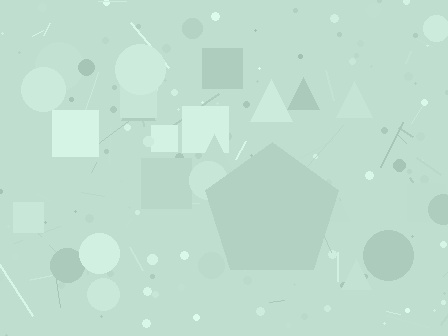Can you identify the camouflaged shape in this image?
The camouflaged shape is a pentagon.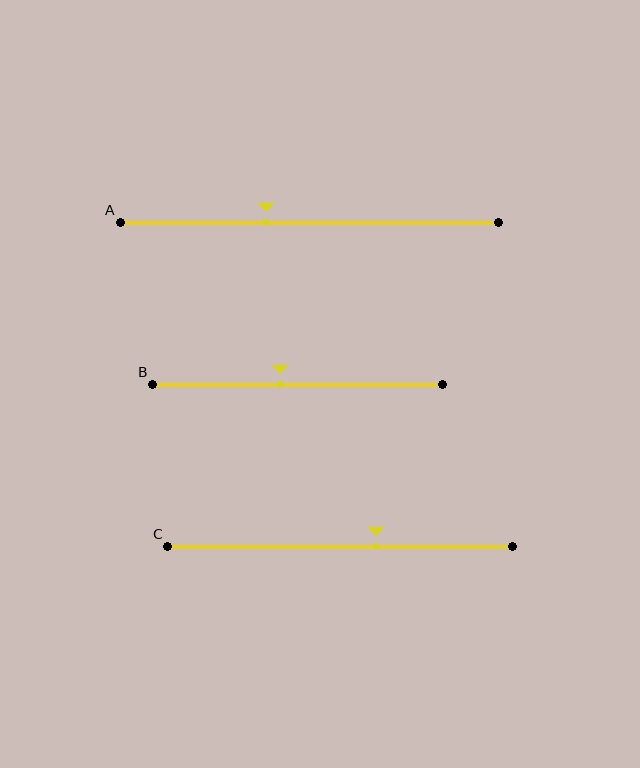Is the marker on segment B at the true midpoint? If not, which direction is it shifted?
No, the marker on segment B is shifted to the left by about 6% of the segment length.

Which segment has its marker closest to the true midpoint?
Segment B has its marker closest to the true midpoint.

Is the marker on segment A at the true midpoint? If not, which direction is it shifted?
No, the marker on segment A is shifted to the left by about 11% of the segment length.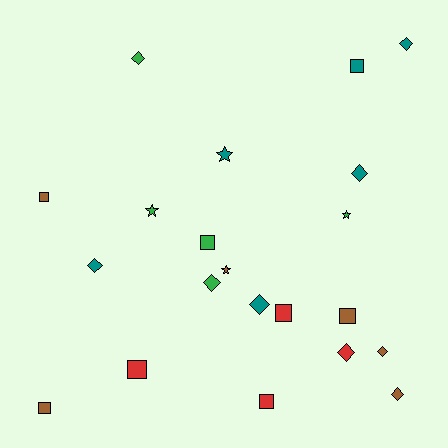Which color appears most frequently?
Brown, with 6 objects.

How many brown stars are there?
There is 1 brown star.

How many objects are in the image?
There are 21 objects.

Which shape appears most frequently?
Diamond, with 9 objects.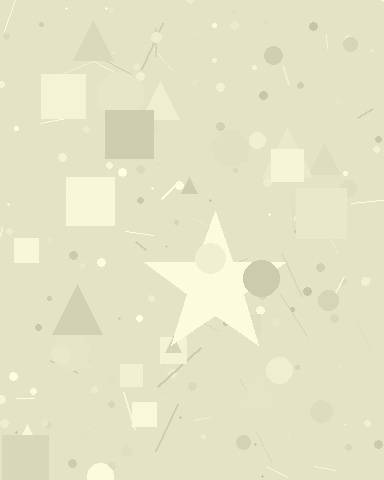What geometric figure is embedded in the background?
A star is embedded in the background.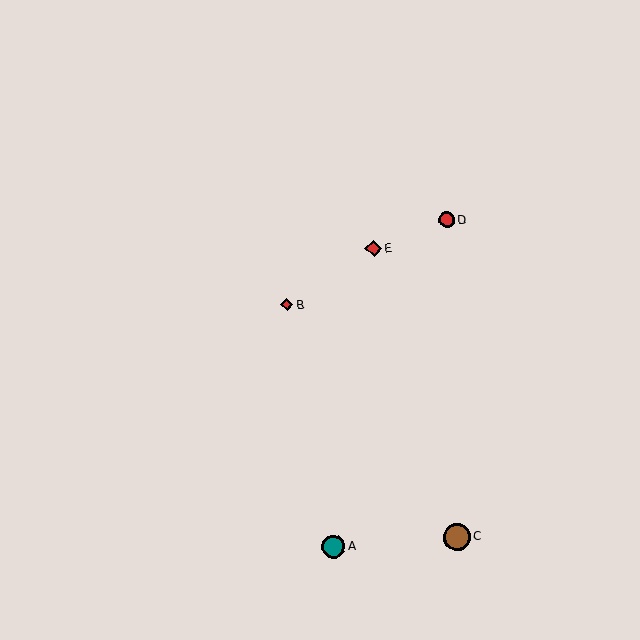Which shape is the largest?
The brown circle (labeled C) is the largest.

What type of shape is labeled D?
Shape D is a red circle.